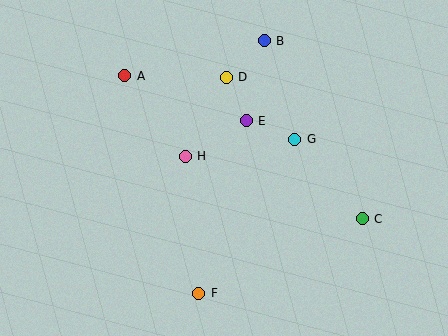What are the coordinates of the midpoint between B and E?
The midpoint between B and E is at (255, 81).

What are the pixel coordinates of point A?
Point A is at (125, 76).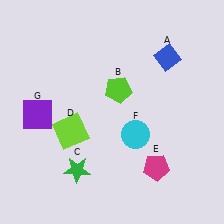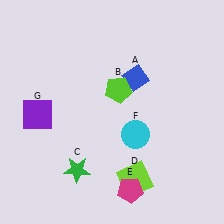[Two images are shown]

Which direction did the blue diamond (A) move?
The blue diamond (A) moved left.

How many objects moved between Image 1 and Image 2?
3 objects moved between the two images.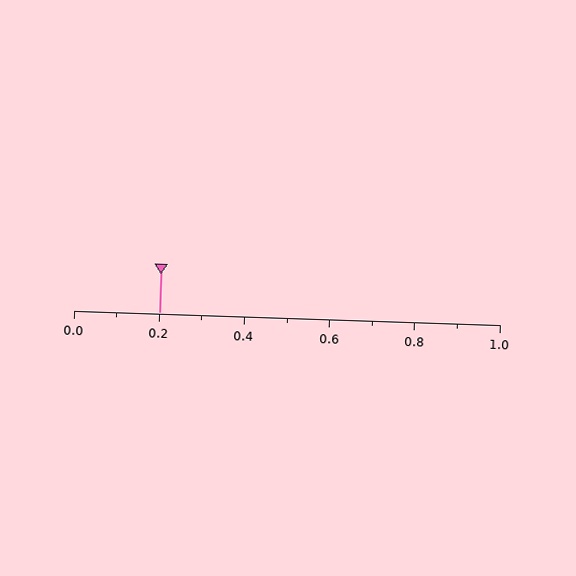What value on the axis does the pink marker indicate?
The marker indicates approximately 0.2.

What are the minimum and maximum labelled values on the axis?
The axis runs from 0.0 to 1.0.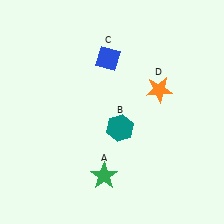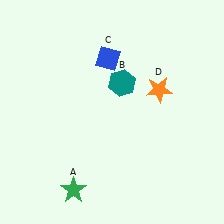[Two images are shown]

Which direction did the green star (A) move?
The green star (A) moved left.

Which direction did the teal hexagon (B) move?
The teal hexagon (B) moved up.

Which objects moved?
The objects that moved are: the green star (A), the teal hexagon (B).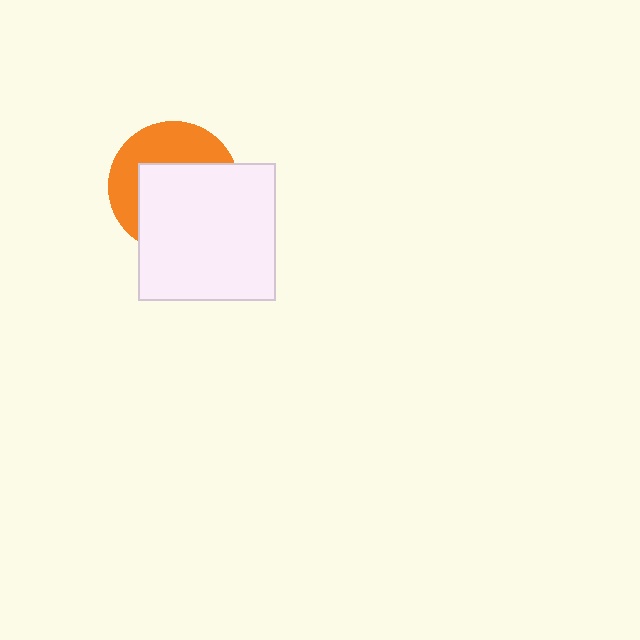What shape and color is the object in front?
The object in front is a white square.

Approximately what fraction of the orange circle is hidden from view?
Roughly 59% of the orange circle is hidden behind the white square.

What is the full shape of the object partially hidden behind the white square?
The partially hidden object is an orange circle.